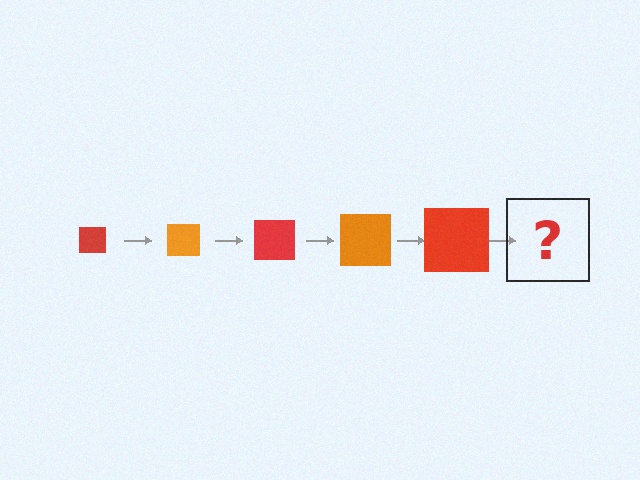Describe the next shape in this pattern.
It should be an orange square, larger than the previous one.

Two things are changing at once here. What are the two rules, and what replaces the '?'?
The two rules are that the square grows larger each step and the color cycles through red and orange. The '?' should be an orange square, larger than the previous one.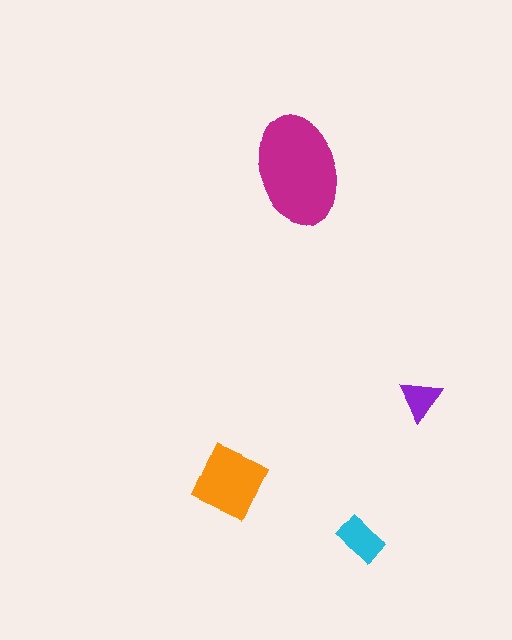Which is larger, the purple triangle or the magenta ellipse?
The magenta ellipse.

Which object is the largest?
The magenta ellipse.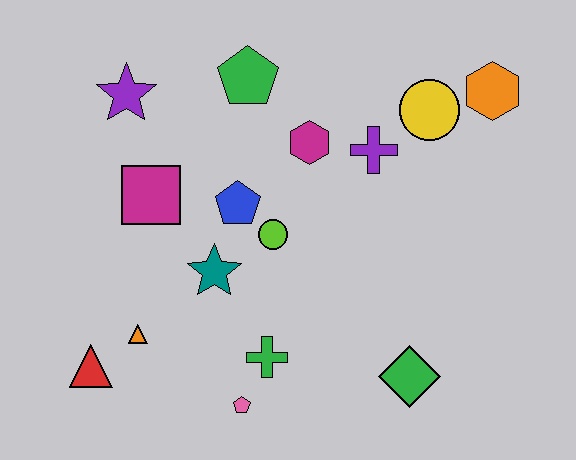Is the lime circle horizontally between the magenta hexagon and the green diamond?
No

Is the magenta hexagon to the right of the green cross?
Yes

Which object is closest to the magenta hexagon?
The purple cross is closest to the magenta hexagon.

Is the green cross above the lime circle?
No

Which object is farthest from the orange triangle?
The orange hexagon is farthest from the orange triangle.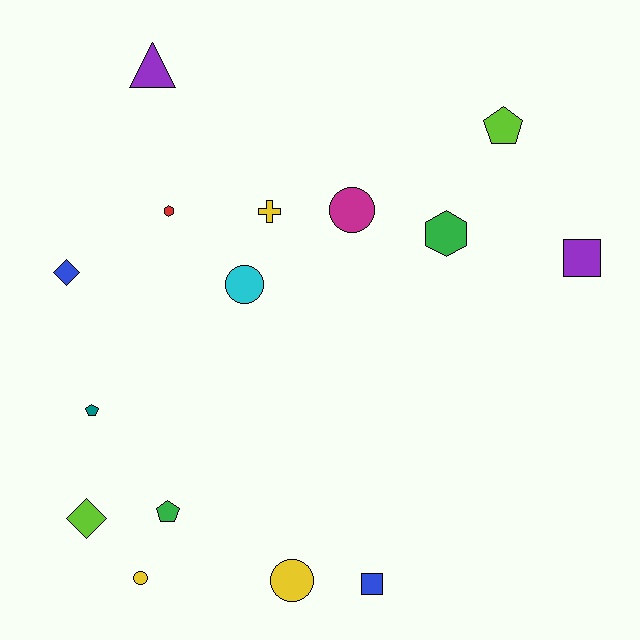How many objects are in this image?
There are 15 objects.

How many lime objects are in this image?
There are 2 lime objects.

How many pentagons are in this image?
There are 3 pentagons.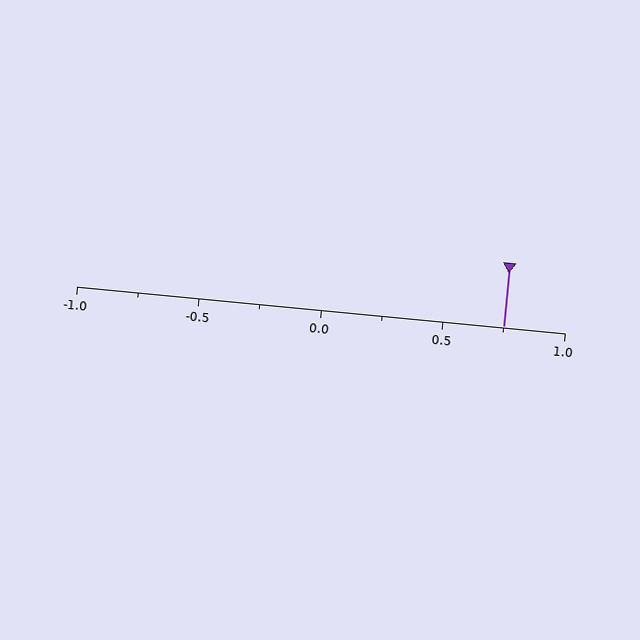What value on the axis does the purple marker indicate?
The marker indicates approximately 0.75.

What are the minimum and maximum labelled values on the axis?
The axis runs from -1.0 to 1.0.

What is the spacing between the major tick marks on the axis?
The major ticks are spaced 0.5 apart.